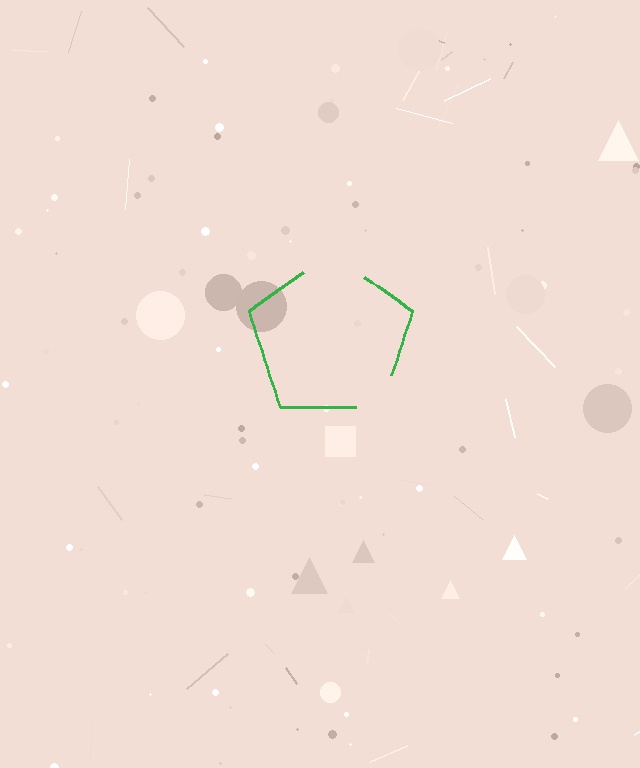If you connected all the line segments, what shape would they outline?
They would outline a pentagon.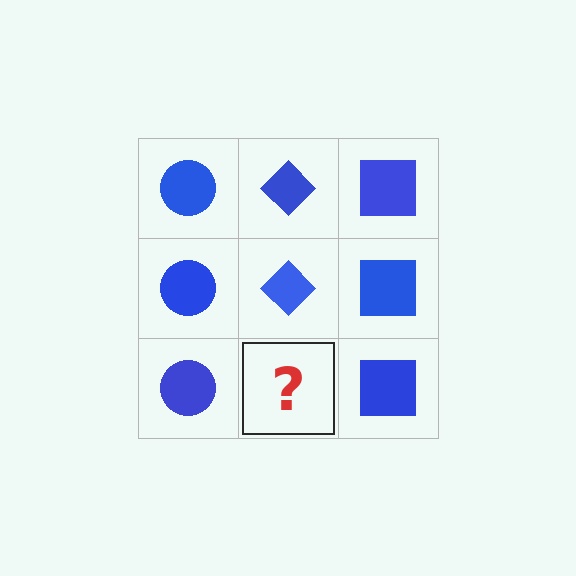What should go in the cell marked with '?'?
The missing cell should contain a blue diamond.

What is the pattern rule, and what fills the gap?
The rule is that each column has a consistent shape. The gap should be filled with a blue diamond.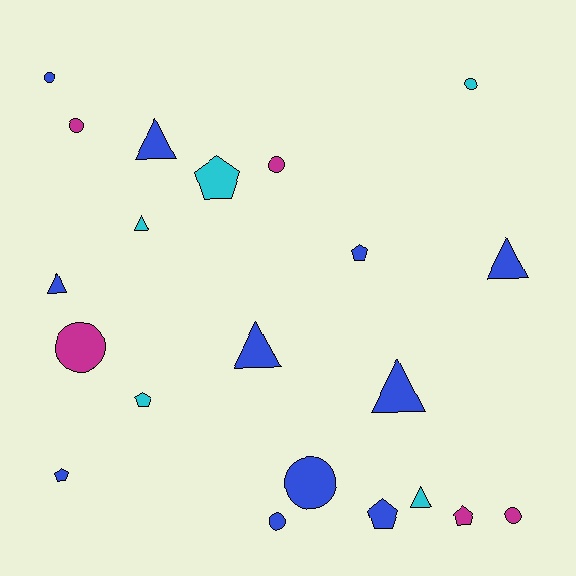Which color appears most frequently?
Blue, with 11 objects.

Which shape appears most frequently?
Circle, with 8 objects.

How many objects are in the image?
There are 21 objects.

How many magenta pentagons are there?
There is 1 magenta pentagon.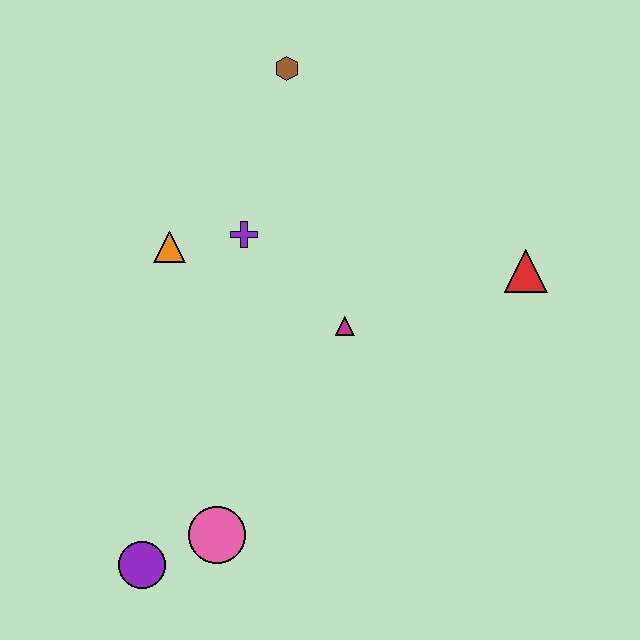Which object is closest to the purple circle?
The pink circle is closest to the purple circle.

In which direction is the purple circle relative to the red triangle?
The purple circle is to the left of the red triangle.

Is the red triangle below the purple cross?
Yes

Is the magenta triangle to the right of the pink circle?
Yes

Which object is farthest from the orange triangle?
The red triangle is farthest from the orange triangle.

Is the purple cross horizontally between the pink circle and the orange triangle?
No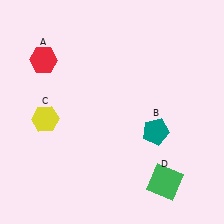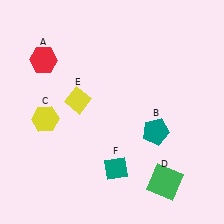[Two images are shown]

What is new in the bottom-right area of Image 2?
A teal diamond (F) was added in the bottom-right area of Image 2.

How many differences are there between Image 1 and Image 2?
There are 2 differences between the two images.